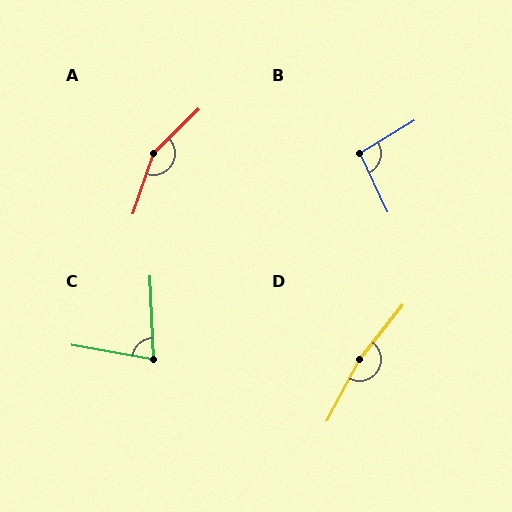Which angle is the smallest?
C, at approximately 78 degrees.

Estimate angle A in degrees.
Approximately 153 degrees.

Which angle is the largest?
D, at approximately 169 degrees.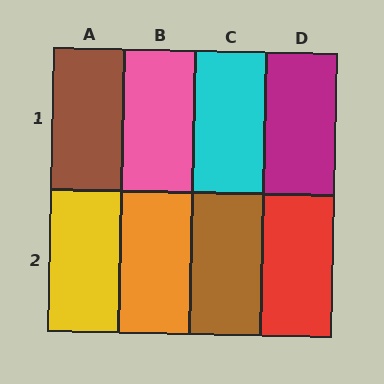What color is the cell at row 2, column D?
Red.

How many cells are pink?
1 cell is pink.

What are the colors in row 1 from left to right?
Brown, pink, cyan, magenta.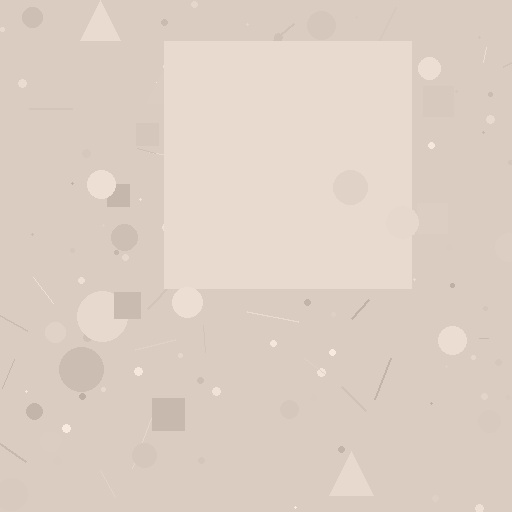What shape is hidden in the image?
A square is hidden in the image.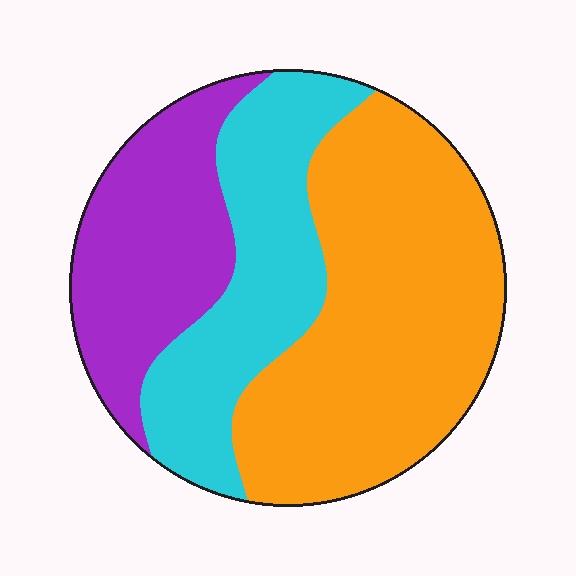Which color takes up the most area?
Orange, at roughly 50%.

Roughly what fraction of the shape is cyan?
Cyan covers around 25% of the shape.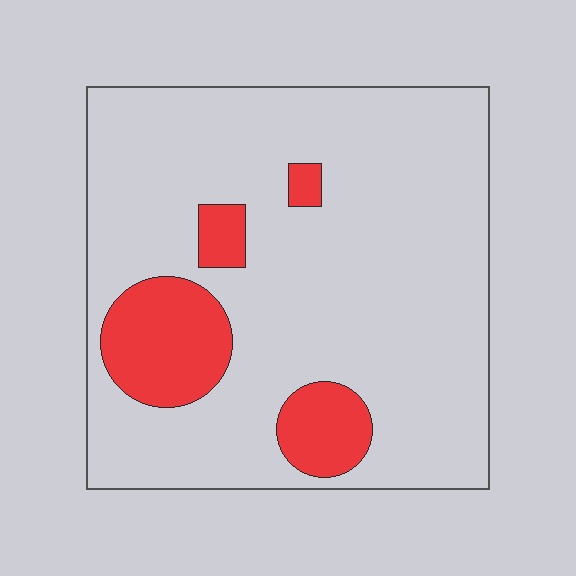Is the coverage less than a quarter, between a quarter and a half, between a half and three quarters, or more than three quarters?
Less than a quarter.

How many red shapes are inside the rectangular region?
4.